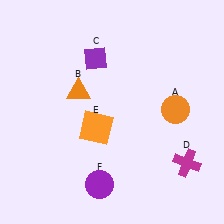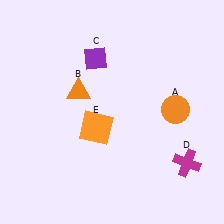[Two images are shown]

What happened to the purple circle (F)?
The purple circle (F) was removed in Image 2. It was in the bottom-left area of Image 1.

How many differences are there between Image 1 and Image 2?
There is 1 difference between the two images.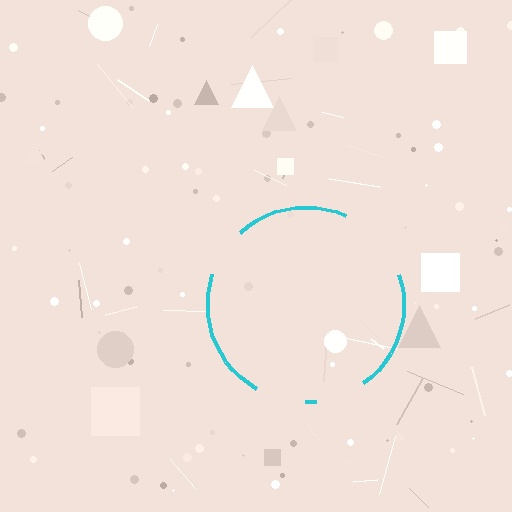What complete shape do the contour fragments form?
The contour fragments form a circle.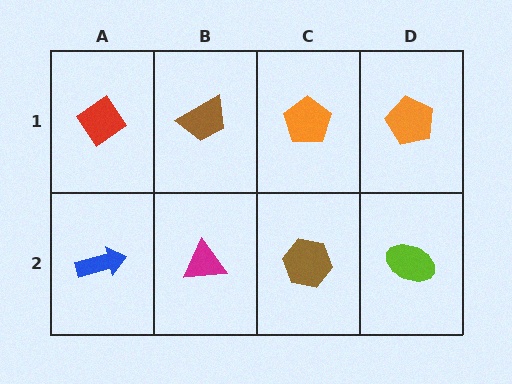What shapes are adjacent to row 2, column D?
An orange pentagon (row 1, column D), a brown hexagon (row 2, column C).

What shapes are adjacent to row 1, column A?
A blue arrow (row 2, column A), a brown trapezoid (row 1, column B).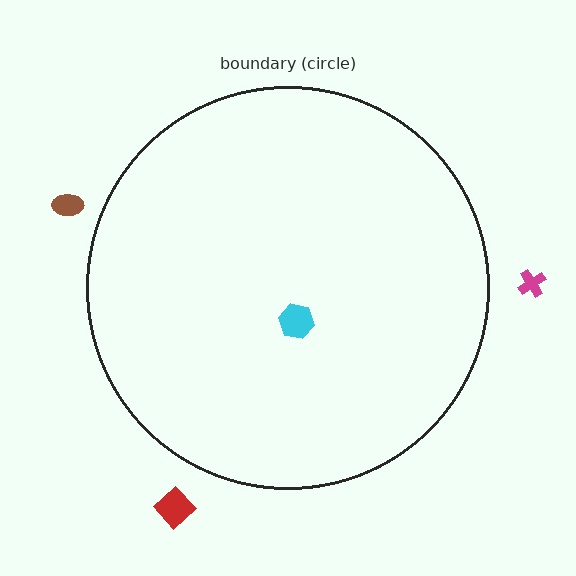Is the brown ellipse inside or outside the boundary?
Outside.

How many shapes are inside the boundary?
1 inside, 3 outside.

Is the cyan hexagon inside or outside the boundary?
Inside.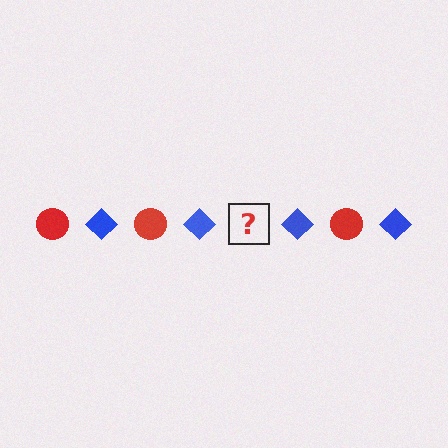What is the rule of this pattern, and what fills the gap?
The rule is that the pattern alternates between red circle and blue diamond. The gap should be filled with a red circle.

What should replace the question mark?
The question mark should be replaced with a red circle.